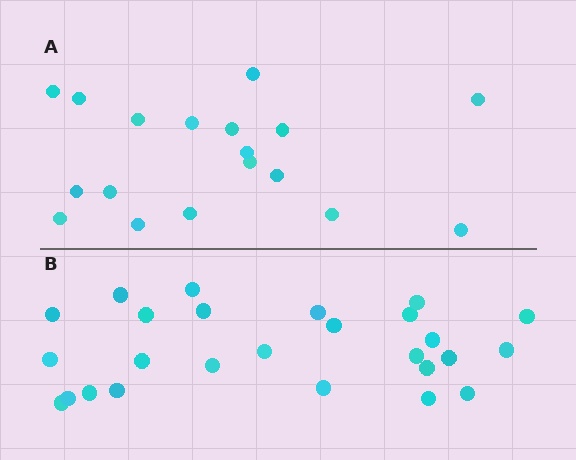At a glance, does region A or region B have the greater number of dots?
Region B (the bottom region) has more dots.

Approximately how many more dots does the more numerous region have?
Region B has roughly 8 or so more dots than region A.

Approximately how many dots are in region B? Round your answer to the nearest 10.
About 30 dots. (The exact count is 26, which rounds to 30.)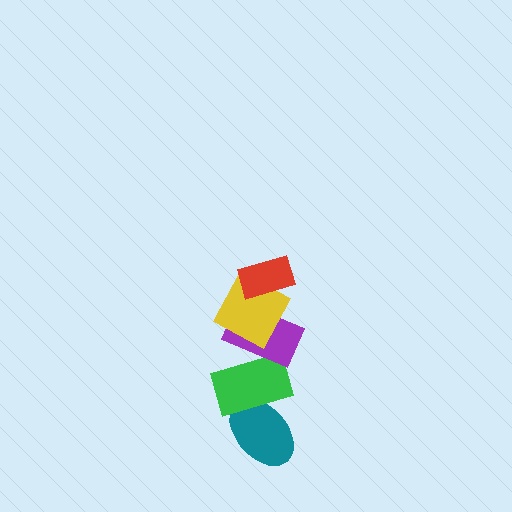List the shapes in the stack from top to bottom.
From top to bottom: the red rectangle, the yellow square, the purple rectangle, the green rectangle, the teal ellipse.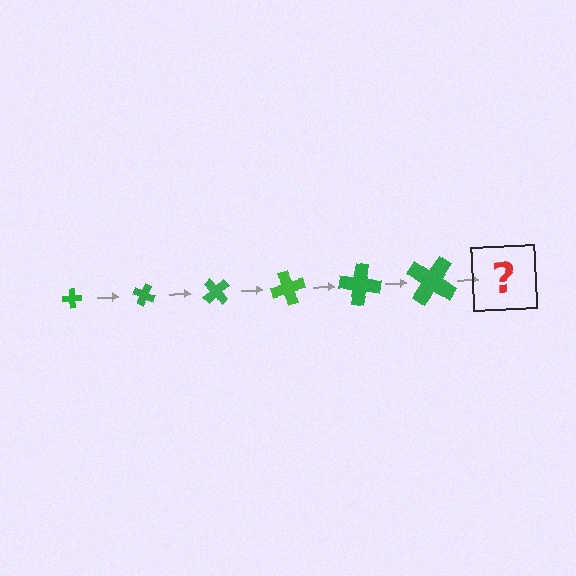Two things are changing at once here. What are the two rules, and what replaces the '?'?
The two rules are that the cross grows larger each step and it rotates 25 degrees each step. The '?' should be a cross, larger than the previous one and rotated 150 degrees from the start.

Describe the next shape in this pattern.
It should be a cross, larger than the previous one and rotated 150 degrees from the start.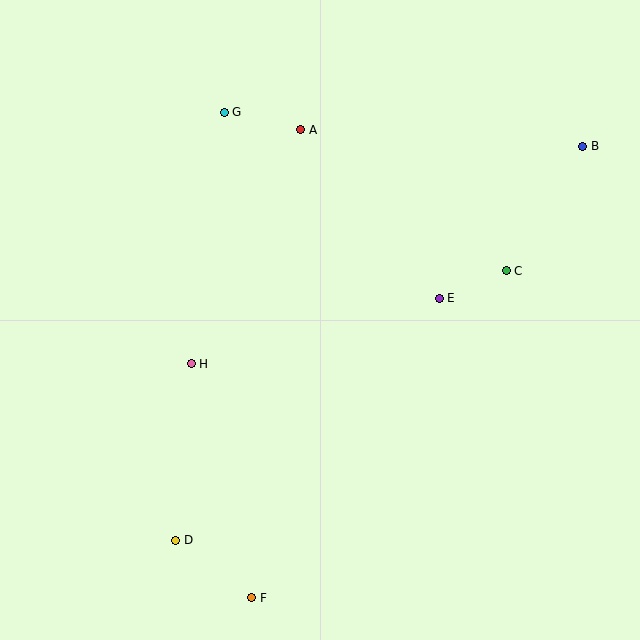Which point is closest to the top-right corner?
Point B is closest to the top-right corner.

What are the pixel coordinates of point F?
Point F is at (252, 598).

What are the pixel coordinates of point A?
Point A is at (301, 130).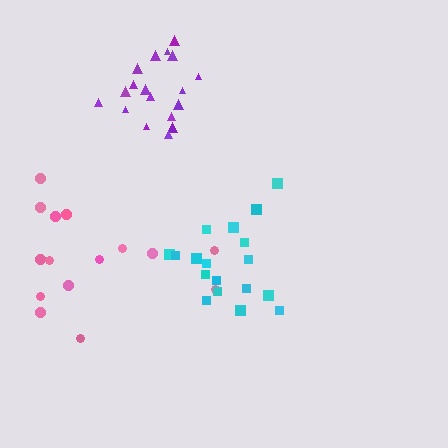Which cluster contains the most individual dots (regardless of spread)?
Purple (18).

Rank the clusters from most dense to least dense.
purple, cyan, pink.